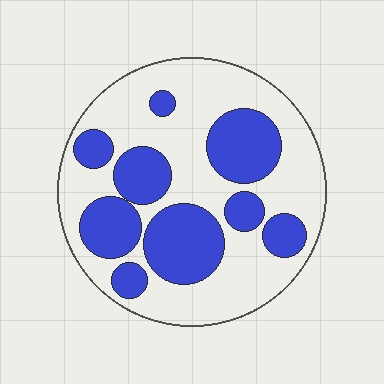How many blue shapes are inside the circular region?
9.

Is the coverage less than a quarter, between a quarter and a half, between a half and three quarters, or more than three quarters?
Between a quarter and a half.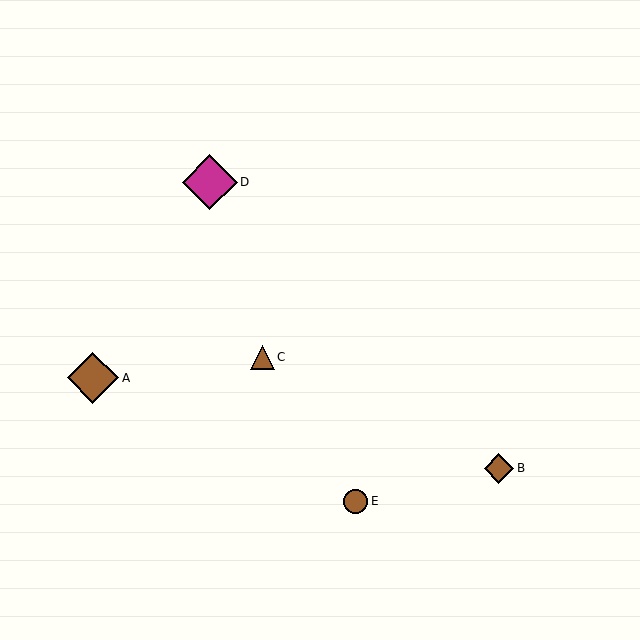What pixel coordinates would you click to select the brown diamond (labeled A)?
Click at (93, 378) to select the brown diamond A.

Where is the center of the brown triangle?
The center of the brown triangle is at (262, 357).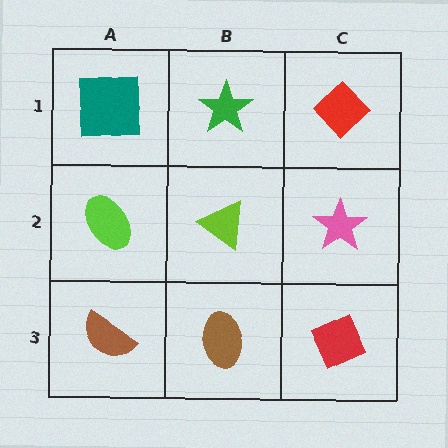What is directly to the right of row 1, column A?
A green star.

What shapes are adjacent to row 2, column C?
A red diamond (row 1, column C), a red diamond (row 3, column C), a lime triangle (row 2, column B).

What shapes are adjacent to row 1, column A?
A lime ellipse (row 2, column A), a green star (row 1, column B).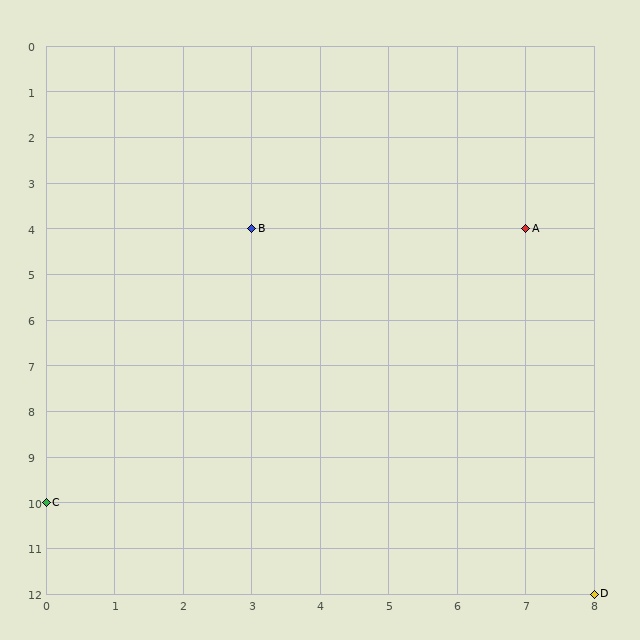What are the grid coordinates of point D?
Point D is at grid coordinates (8, 12).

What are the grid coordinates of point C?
Point C is at grid coordinates (0, 10).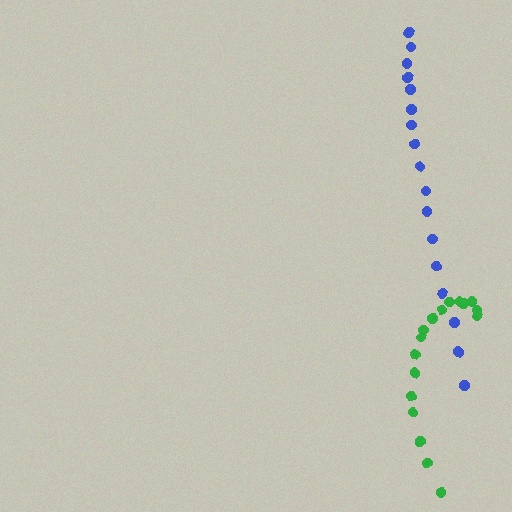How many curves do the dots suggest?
There are 2 distinct paths.